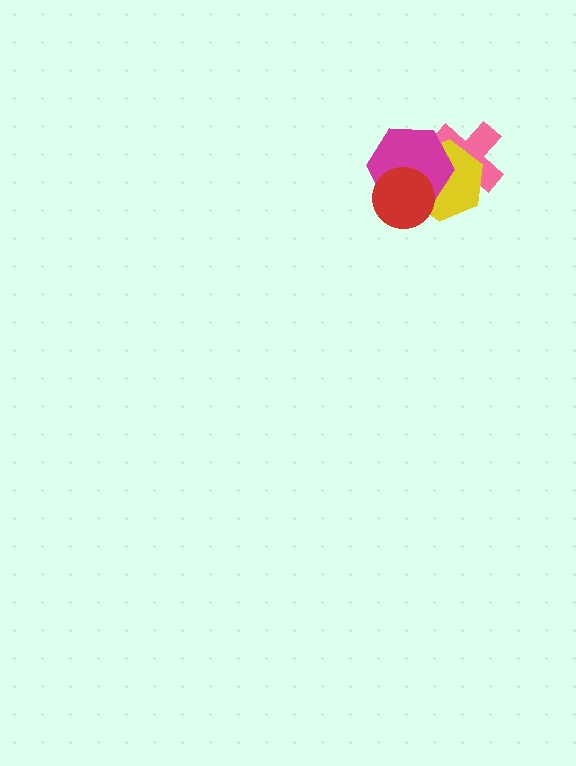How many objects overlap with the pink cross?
2 objects overlap with the pink cross.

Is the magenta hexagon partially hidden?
Yes, it is partially covered by another shape.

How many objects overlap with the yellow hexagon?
3 objects overlap with the yellow hexagon.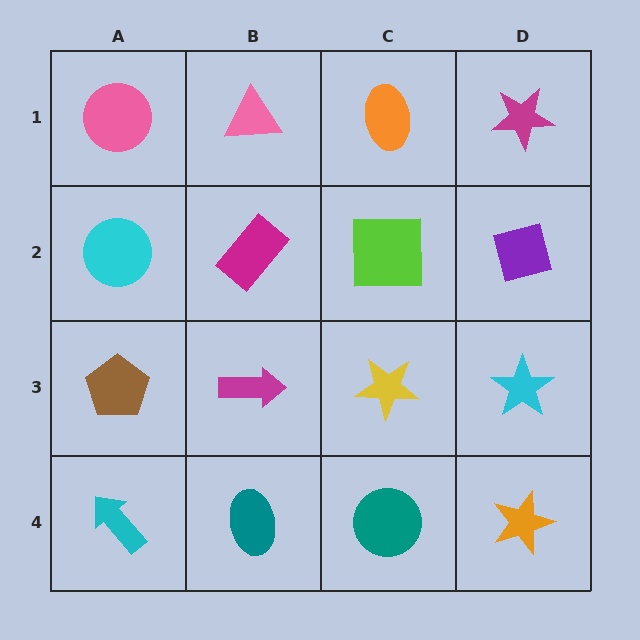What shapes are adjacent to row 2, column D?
A magenta star (row 1, column D), a cyan star (row 3, column D), a lime square (row 2, column C).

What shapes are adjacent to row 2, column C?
An orange ellipse (row 1, column C), a yellow star (row 3, column C), a magenta rectangle (row 2, column B), a purple diamond (row 2, column D).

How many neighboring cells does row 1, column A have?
2.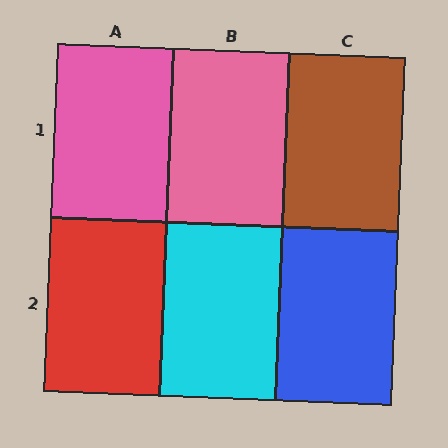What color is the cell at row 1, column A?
Pink.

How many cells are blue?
1 cell is blue.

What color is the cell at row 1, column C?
Brown.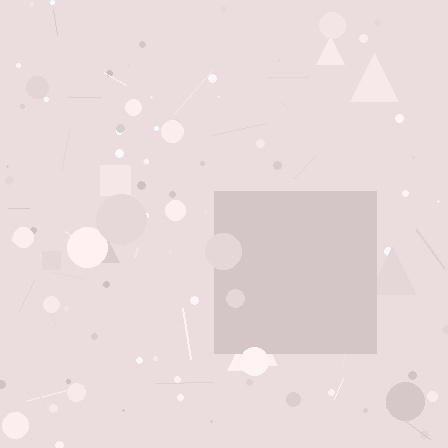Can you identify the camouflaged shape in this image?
The camouflaged shape is a square.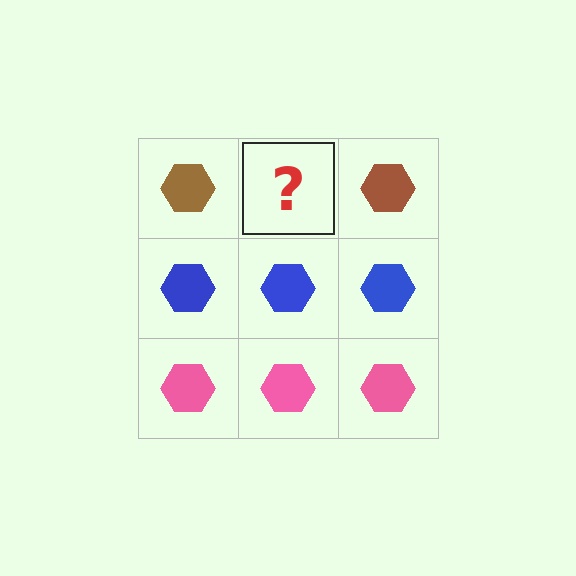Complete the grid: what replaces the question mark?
The question mark should be replaced with a brown hexagon.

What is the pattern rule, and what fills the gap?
The rule is that each row has a consistent color. The gap should be filled with a brown hexagon.